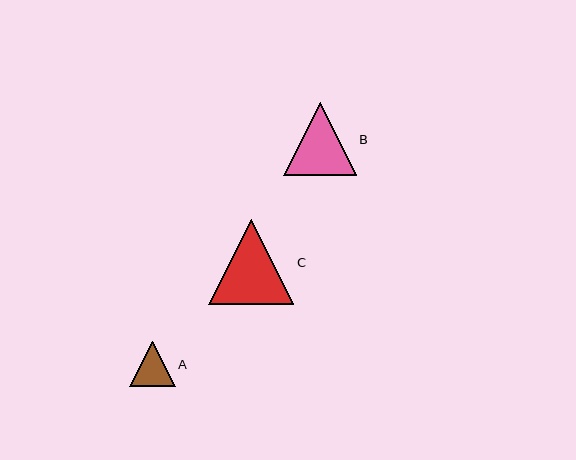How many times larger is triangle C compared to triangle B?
Triangle C is approximately 1.2 times the size of triangle B.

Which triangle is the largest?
Triangle C is the largest with a size of approximately 85 pixels.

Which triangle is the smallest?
Triangle A is the smallest with a size of approximately 46 pixels.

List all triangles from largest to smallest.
From largest to smallest: C, B, A.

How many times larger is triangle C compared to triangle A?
Triangle C is approximately 1.9 times the size of triangle A.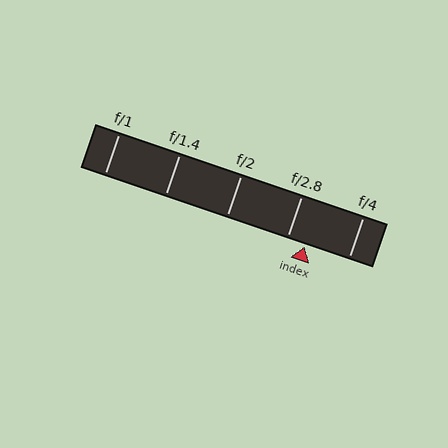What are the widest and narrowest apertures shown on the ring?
The widest aperture shown is f/1 and the narrowest is f/4.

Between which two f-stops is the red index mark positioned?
The index mark is between f/2.8 and f/4.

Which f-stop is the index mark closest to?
The index mark is closest to f/2.8.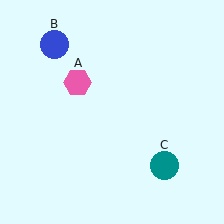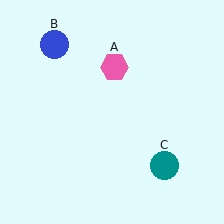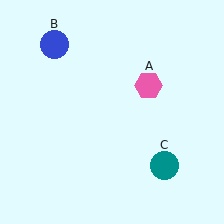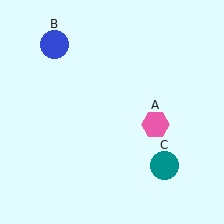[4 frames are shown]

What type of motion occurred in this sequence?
The pink hexagon (object A) rotated clockwise around the center of the scene.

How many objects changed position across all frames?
1 object changed position: pink hexagon (object A).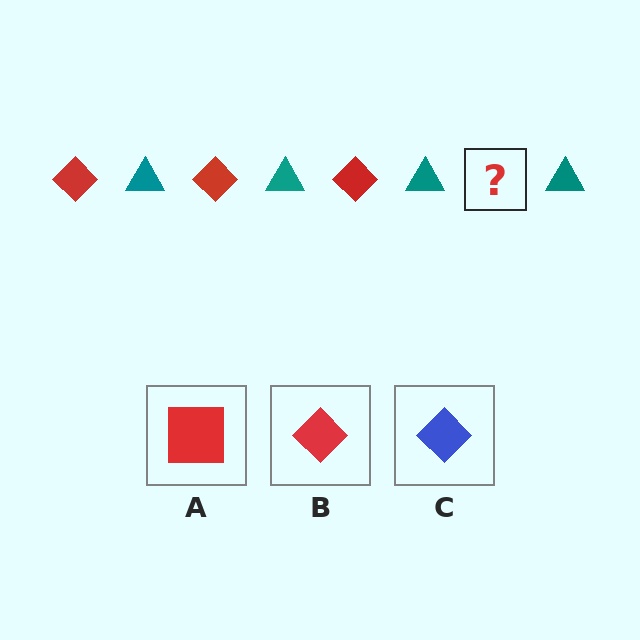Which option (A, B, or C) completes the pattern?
B.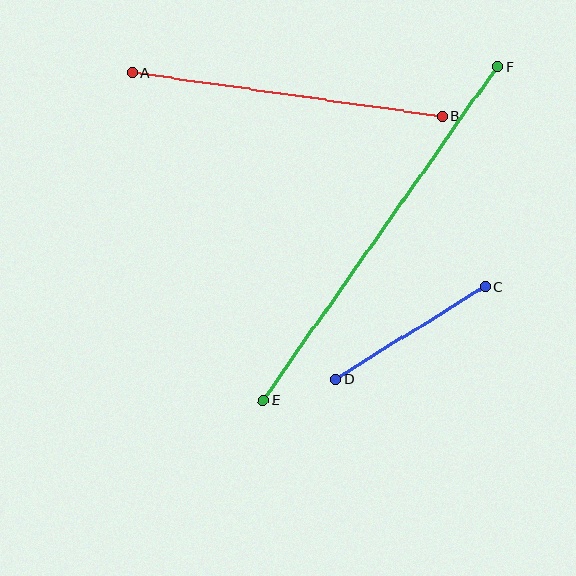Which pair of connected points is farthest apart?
Points E and F are farthest apart.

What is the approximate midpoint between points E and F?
The midpoint is at approximately (381, 233) pixels.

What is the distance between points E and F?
The distance is approximately 408 pixels.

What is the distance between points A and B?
The distance is approximately 313 pixels.